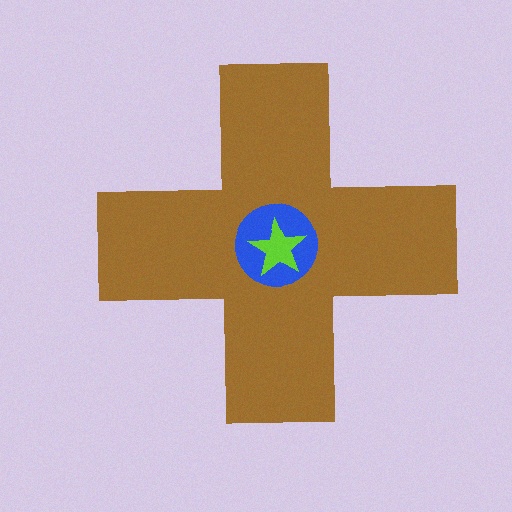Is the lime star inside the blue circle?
Yes.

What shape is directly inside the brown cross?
The blue circle.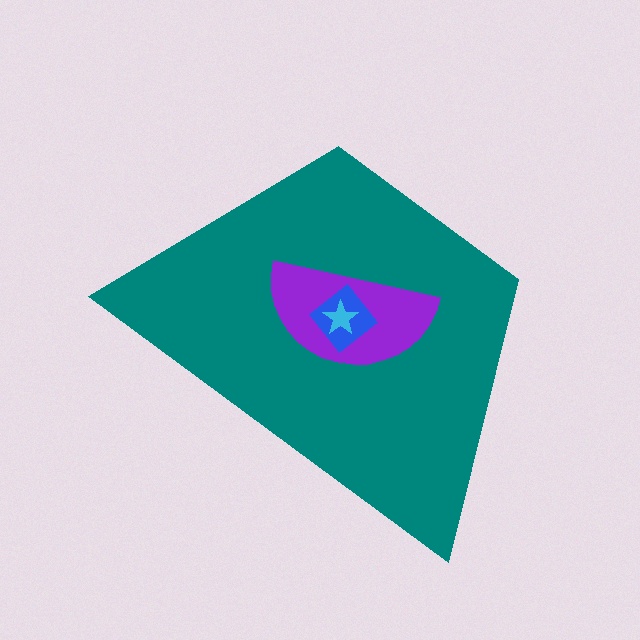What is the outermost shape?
The teal trapezoid.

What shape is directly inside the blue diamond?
The cyan star.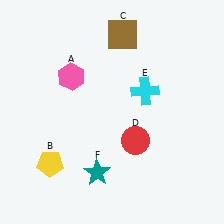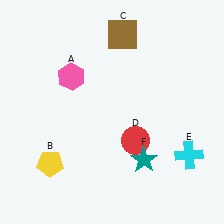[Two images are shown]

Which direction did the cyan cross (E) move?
The cyan cross (E) moved down.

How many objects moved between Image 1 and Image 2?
2 objects moved between the two images.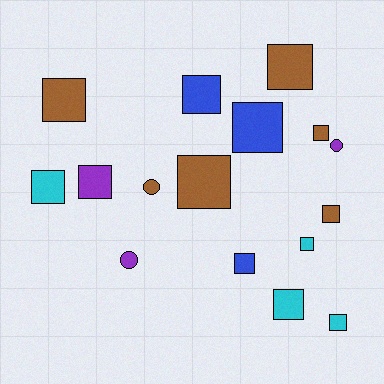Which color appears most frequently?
Brown, with 6 objects.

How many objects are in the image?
There are 16 objects.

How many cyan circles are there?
There are no cyan circles.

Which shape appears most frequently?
Square, with 13 objects.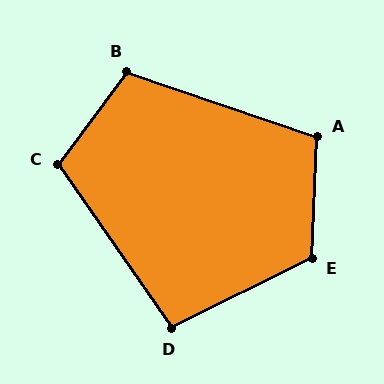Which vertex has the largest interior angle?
E, at approximately 119 degrees.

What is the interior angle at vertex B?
Approximately 108 degrees (obtuse).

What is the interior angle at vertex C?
Approximately 109 degrees (obtuse).